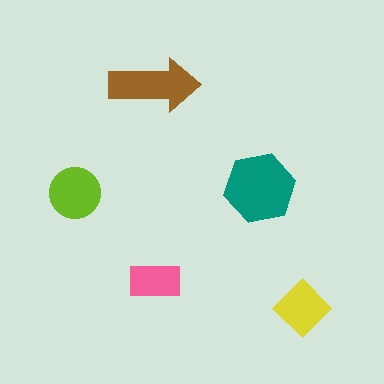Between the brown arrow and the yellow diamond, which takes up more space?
The brown arrow.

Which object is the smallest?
The pink rectangle.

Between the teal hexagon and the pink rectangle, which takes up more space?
The teal hexagon.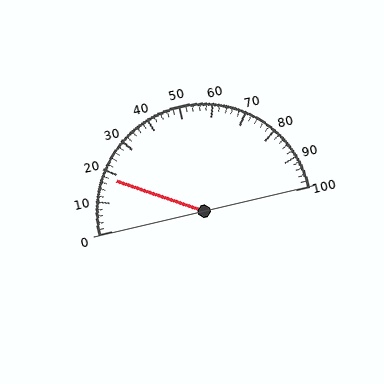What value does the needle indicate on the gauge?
The needle indicates approximately 18.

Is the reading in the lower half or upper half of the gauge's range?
The reading is in the lower half of the range (0 to 100).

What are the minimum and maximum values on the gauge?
The gauge ranges from 0 to 100.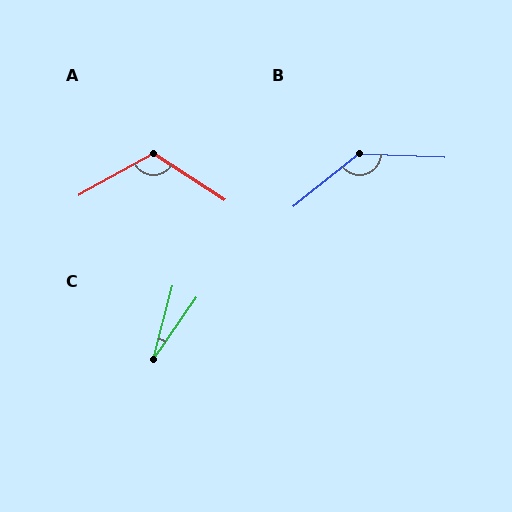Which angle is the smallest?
C, at approximately 19 degrees.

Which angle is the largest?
B, at approximately 139 degrees.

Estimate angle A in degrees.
Approximately 118 degrees.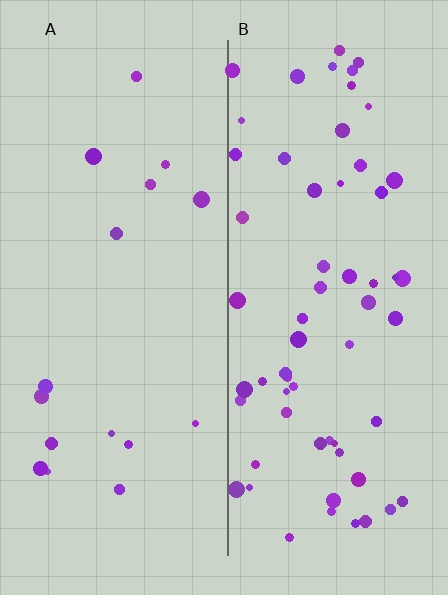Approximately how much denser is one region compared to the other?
Approximately 3.8× — region B over region A.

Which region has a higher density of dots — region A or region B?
B (the right).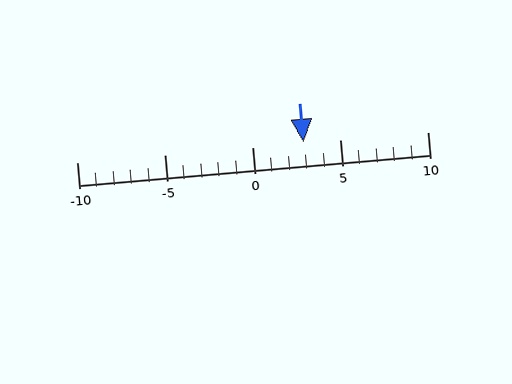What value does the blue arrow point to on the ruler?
The blue arrow points to approximately 3.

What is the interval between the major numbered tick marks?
The major tick marks are spaced 5 units apart.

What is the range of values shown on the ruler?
The ruler shows values from -10 to 10.